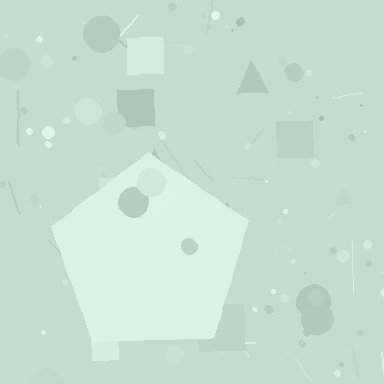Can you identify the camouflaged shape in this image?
The camouflaged shape is a pentagon.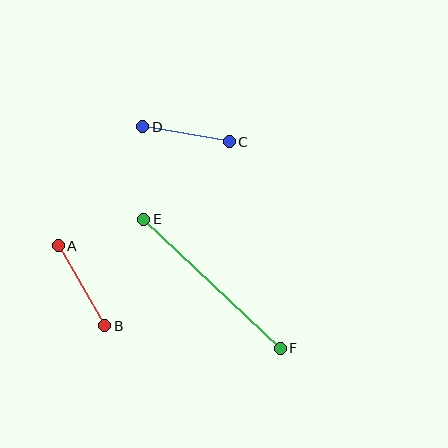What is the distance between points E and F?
The distance is approximately 187 pixels.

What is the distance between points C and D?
The distance is approximately 88 pixels.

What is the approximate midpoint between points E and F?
The midpoint is at approximately (212, 284) pixels.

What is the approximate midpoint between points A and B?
The midpoint is at approximately (81, 286) pixels.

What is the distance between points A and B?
The distance is approximately 93 pixels.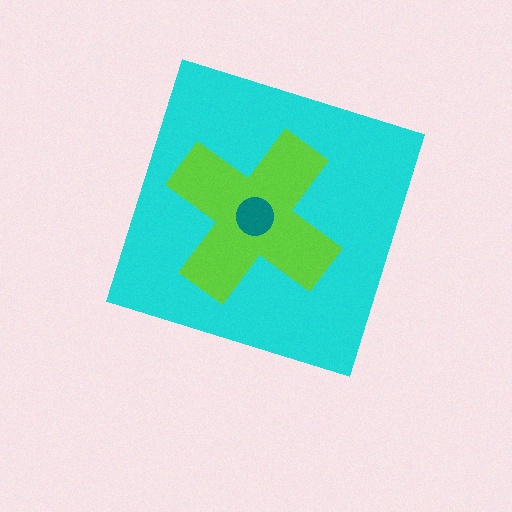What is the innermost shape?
The teal circle.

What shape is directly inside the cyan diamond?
The lime cross.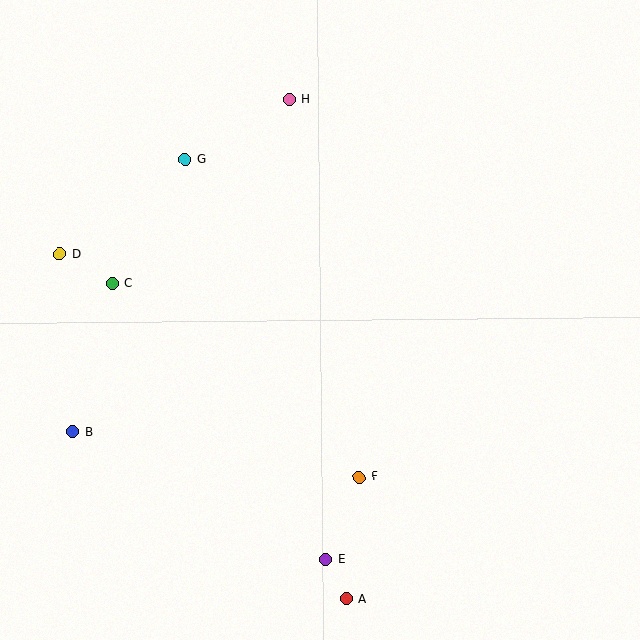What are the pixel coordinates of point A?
Point A is at (346, 598).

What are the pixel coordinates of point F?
Point F is at (359, 477).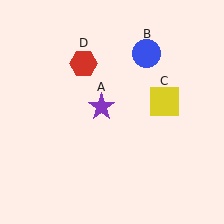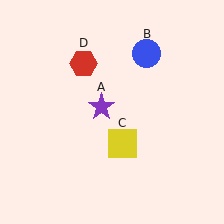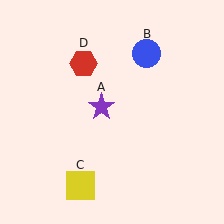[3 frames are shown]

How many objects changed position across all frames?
1 object changed position: yellow square (object C).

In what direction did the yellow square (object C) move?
The yellow square (object C) moved down and to the left.